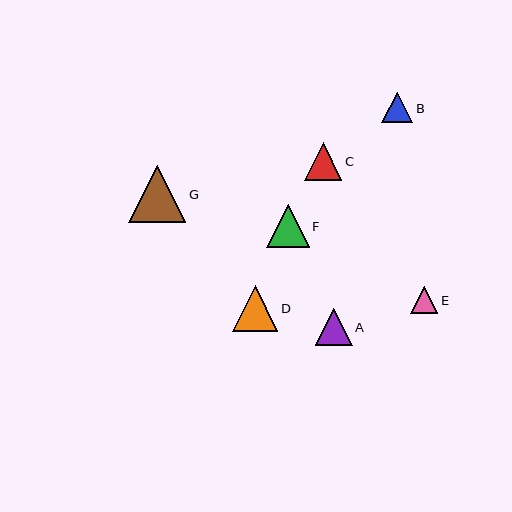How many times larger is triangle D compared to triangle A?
Triangle D is approximately 1.2 times the size of triangle A.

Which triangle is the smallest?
Triangle E is the smallest with a size of approximately 27 pixels.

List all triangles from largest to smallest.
From largest to smallest: G, D, F, C, A, B, E.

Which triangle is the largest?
Triangle G is the largest with a size of approximately 57 pixels.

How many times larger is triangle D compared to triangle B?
Triangle D is approximately 1.5 times the size of triangle B.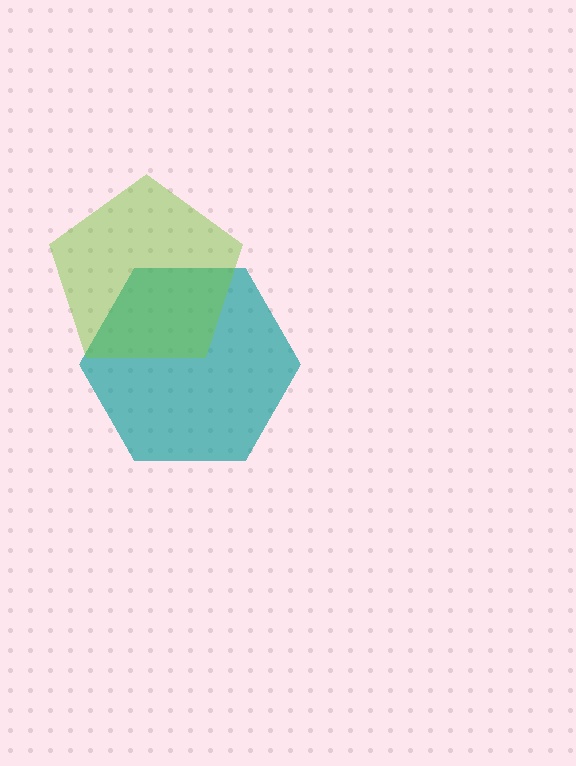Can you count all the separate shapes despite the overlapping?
Yes, there are 2 separate shapes.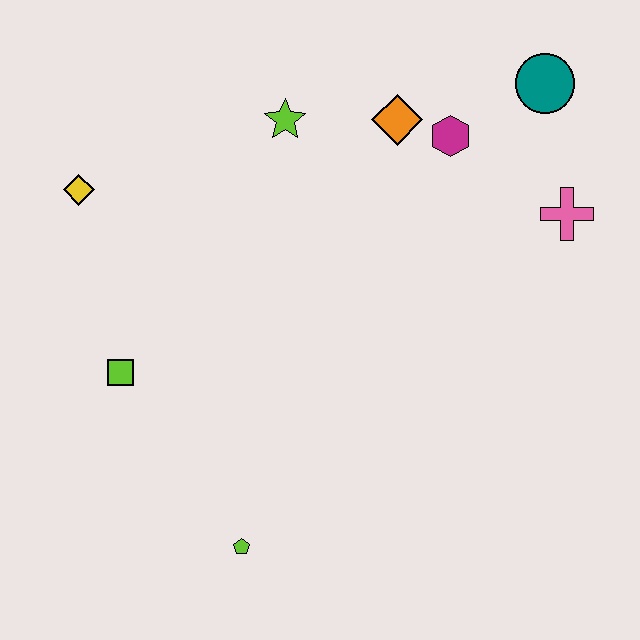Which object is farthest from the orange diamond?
The lime pentagon is farthest from the orange diamond.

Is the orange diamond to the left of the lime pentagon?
No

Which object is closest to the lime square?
The yellow diamond is closest to the lime square.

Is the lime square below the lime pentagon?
No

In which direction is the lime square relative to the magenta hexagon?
The lime square is to the left of the magenta hexagon.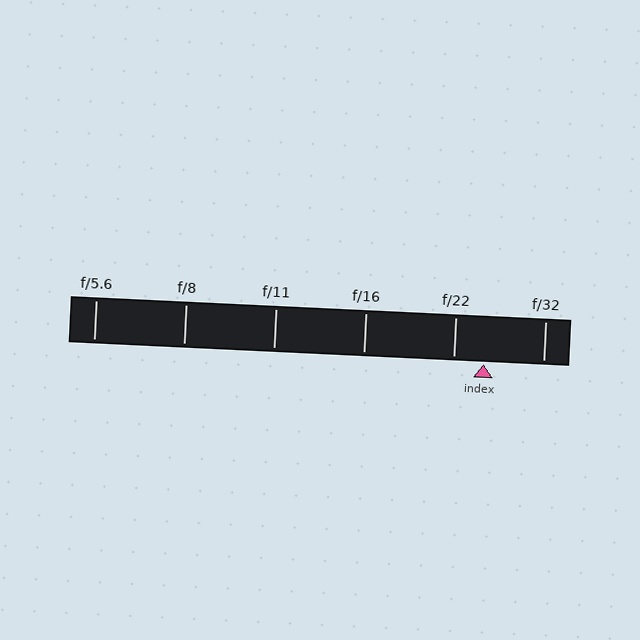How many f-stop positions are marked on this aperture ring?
There are 6 f-stop positions marked.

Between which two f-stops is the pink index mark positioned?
The index mark is between f/22 and f/32.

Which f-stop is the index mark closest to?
The index mark is closest to f/22.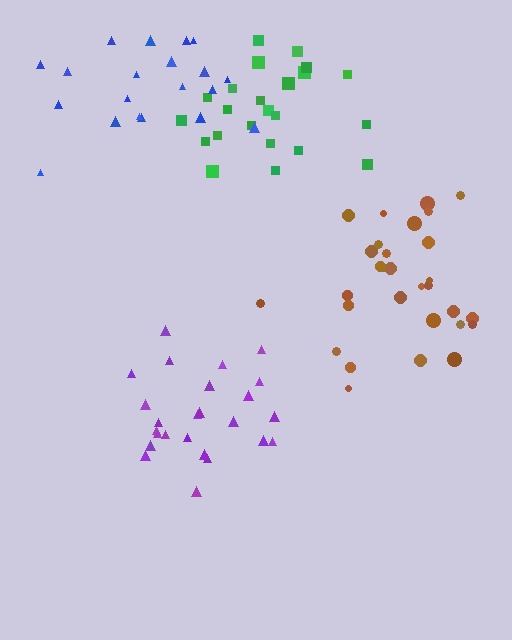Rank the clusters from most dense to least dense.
green, brown, purple, blue.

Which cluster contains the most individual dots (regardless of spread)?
Brown (31).